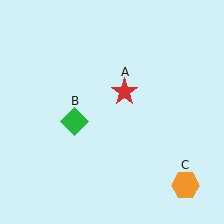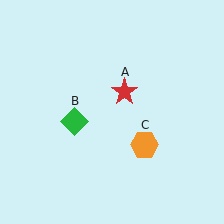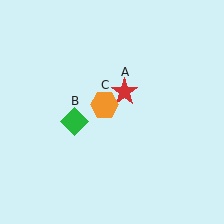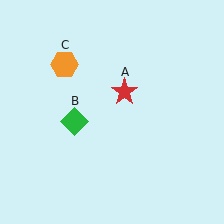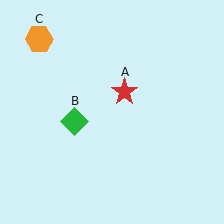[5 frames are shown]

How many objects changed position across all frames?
1 object changed position: orange hexagon (object C).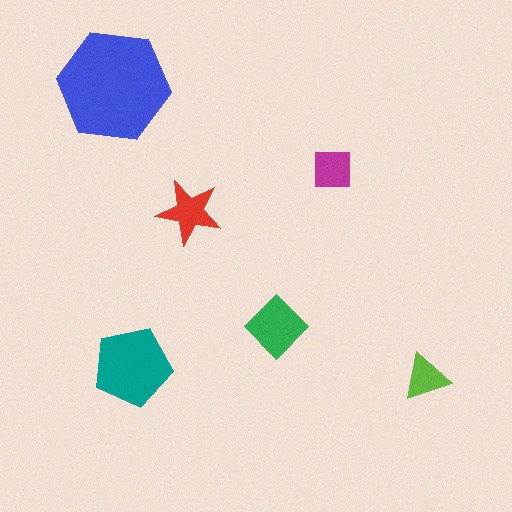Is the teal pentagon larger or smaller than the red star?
Larger.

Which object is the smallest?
The lime triangle.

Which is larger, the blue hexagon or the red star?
The blue hexagon.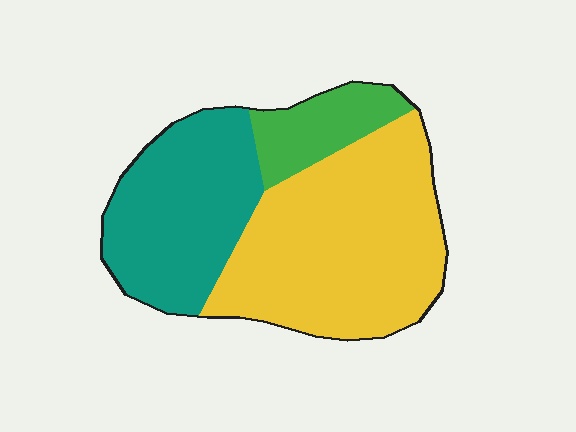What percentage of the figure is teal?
Teal takes up about one third (1/3) of the figure.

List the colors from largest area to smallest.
From largest to smallest: yellow, teal, green.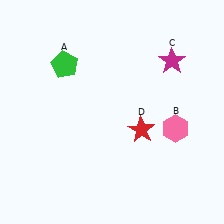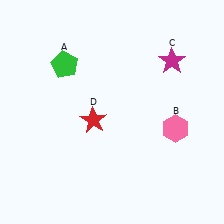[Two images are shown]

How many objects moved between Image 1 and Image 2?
1 object moved between the two images.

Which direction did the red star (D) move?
The red star (D) moved left.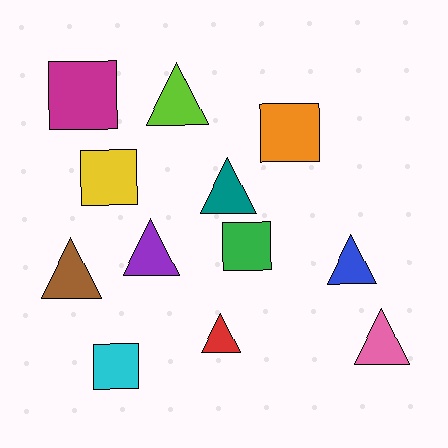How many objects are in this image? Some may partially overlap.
There are 12 objects.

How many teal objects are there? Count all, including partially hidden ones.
There is 1 teal object.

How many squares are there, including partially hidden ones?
There are 5 squares.